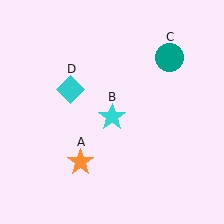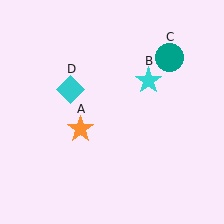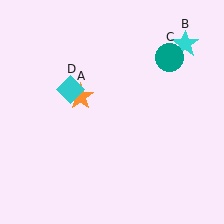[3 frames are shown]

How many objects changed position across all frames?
2 objects changed position: orange star (object A), cyan star (object B).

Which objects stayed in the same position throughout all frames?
Teal circle (object C) and cyan diamond (object D) remained stationary.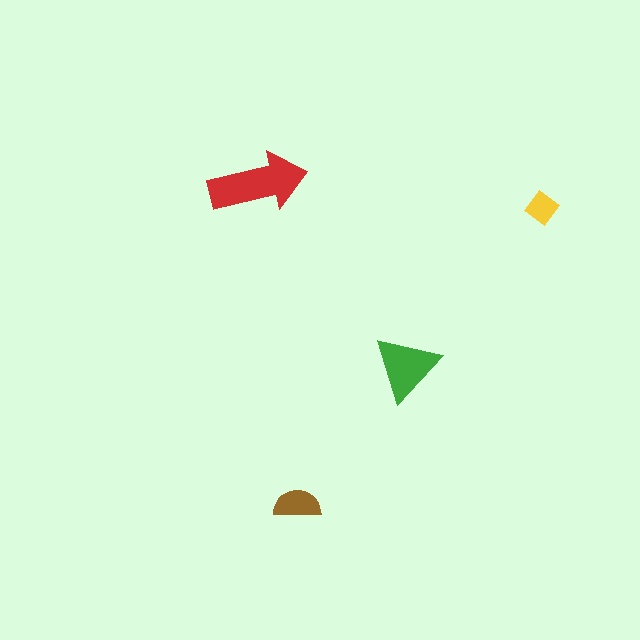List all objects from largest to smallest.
The red arrow, the green triangle, the brown semicircle, the yellow diamond.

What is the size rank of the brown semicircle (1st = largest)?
3rd.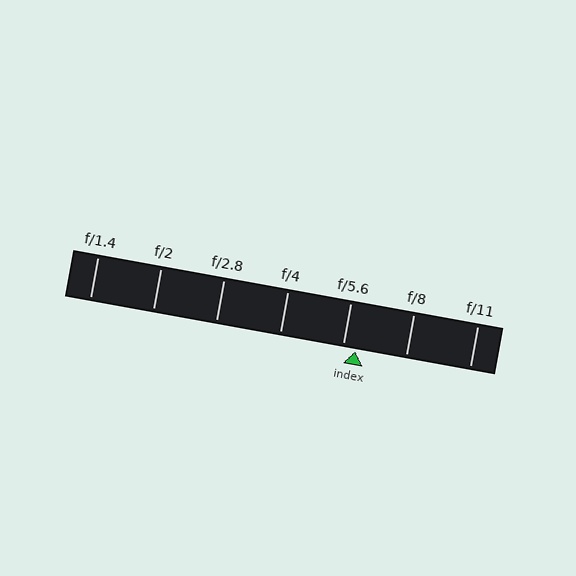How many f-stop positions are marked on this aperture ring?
There are 7 f-stop positions marked.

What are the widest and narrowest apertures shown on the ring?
The widest aperture shown is f/1.4 and the narrowest is f/11.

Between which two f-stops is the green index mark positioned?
The index mark is between f/5.6 and f/8.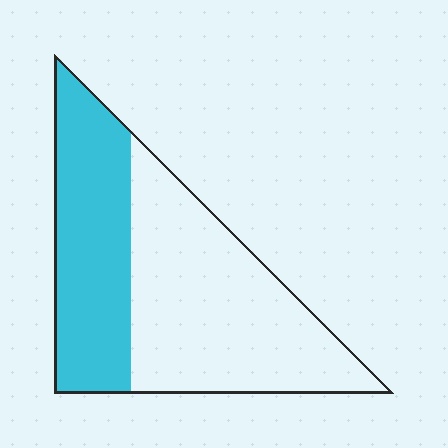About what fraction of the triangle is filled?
About two fifths (2/5).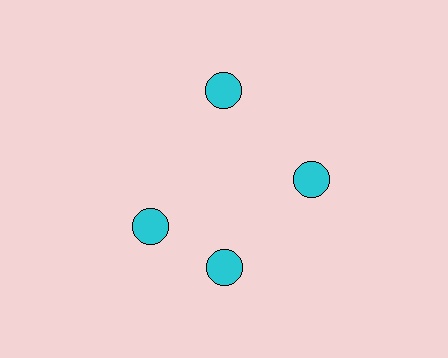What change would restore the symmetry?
The symmetry would be restored by rotating it back into even spacing with its neighbors so that all 4 circles sit at equal angles and equal distance from the center.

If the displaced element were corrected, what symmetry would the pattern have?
It would have 4-fold rotational symmetry — the pattern would map onto itself every 90 degrees.